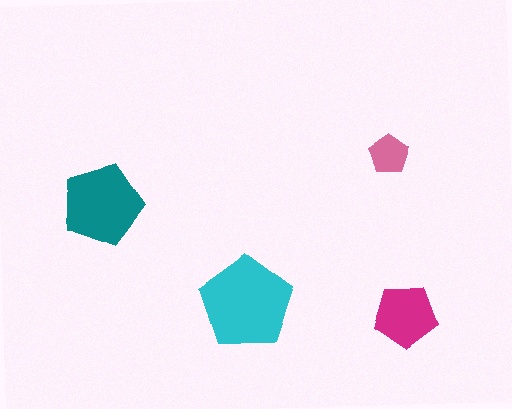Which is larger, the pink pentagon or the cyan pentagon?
The cyan one.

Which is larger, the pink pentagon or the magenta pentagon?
The magenta one.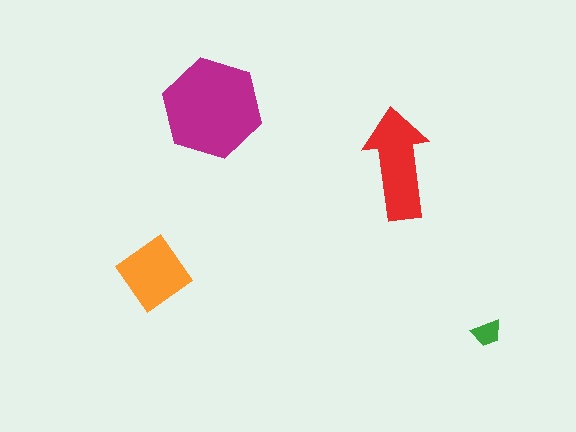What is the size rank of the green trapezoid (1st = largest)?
4th.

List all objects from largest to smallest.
The magenta hexagon, the red arrow, the orange diamond, the green trapezoid.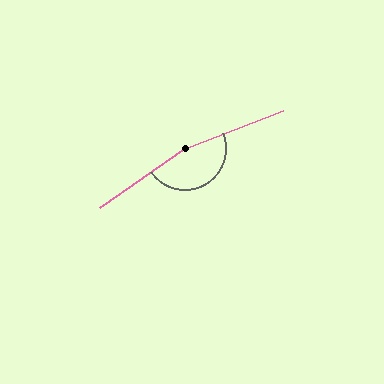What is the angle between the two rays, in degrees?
Approximately 166 degrees.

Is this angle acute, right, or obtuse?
It is obtuse.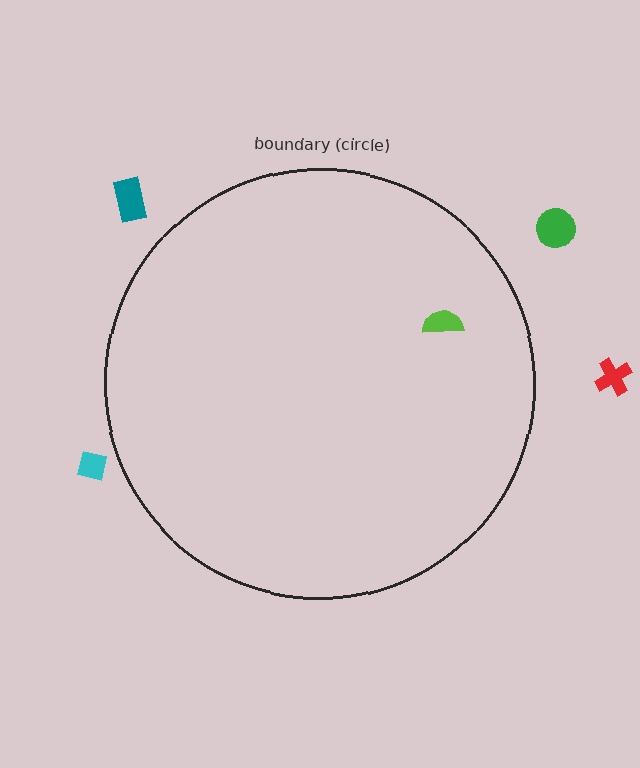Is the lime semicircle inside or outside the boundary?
Inside.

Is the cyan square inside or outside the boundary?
Outside.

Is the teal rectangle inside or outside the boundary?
Outside.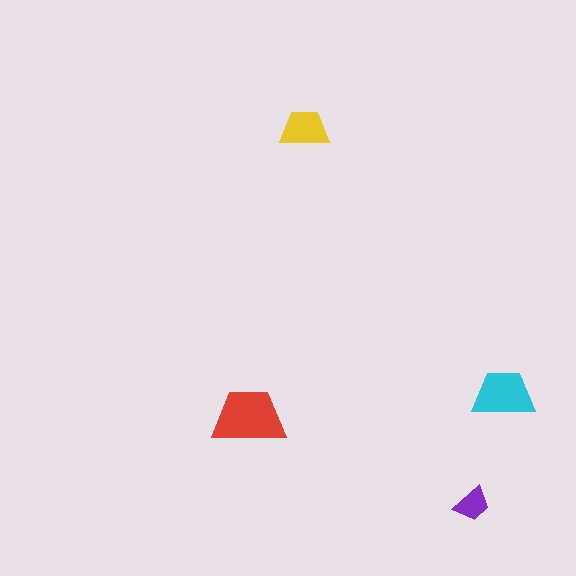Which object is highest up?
The yellow trapezoid is topmost.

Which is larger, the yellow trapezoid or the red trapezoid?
The red one.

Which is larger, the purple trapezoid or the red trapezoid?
The red one.